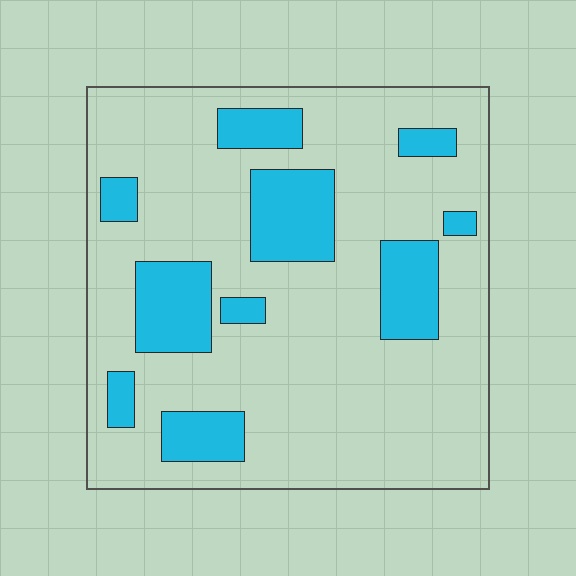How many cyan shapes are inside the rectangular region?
10.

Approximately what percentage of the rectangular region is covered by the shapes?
Approximately 20%.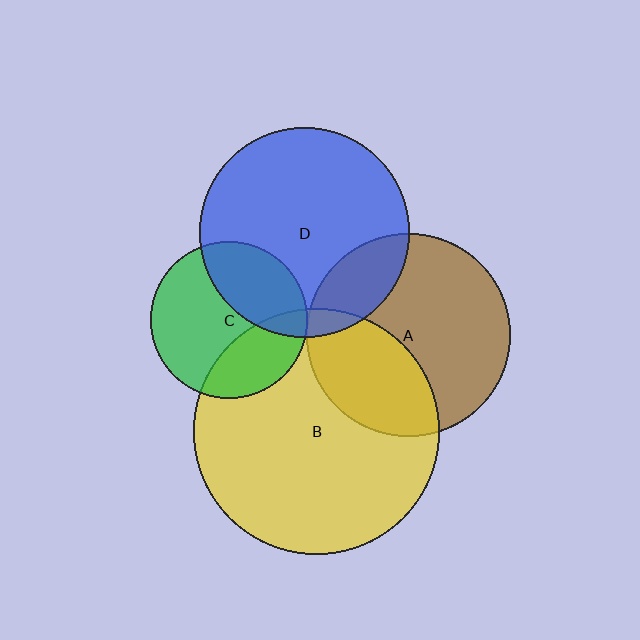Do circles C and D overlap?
Yes.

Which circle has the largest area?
Circle B (yellow).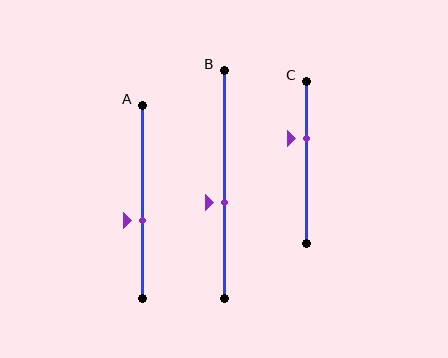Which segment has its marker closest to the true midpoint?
Segment B has its marker closest to the true midpoint.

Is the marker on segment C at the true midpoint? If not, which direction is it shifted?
No, the marker on segment C is shifted upward by about 15% of the segment length.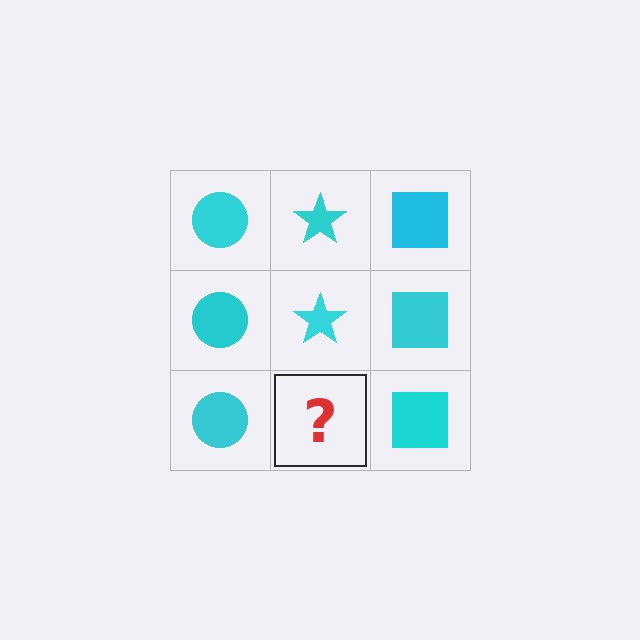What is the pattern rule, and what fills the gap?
The rule is that each column has a consistent shape. The gap should be filled with a cyan star.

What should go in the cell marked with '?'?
The missing cell should contain a cyan star.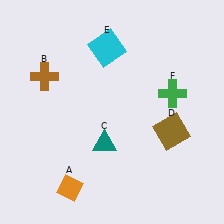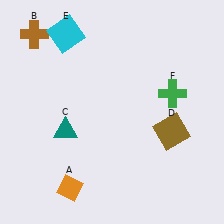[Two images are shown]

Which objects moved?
The objects that moved are: the brown cross (B), the teal triangle (C), the cyan square (E).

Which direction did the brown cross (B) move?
The brown cross (B) moved up.